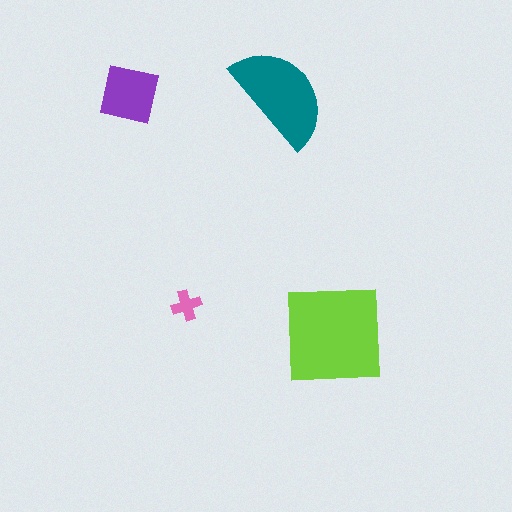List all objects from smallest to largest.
The pink cross, the purple square, the teal semicircle, the lime square.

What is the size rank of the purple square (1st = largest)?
3rd.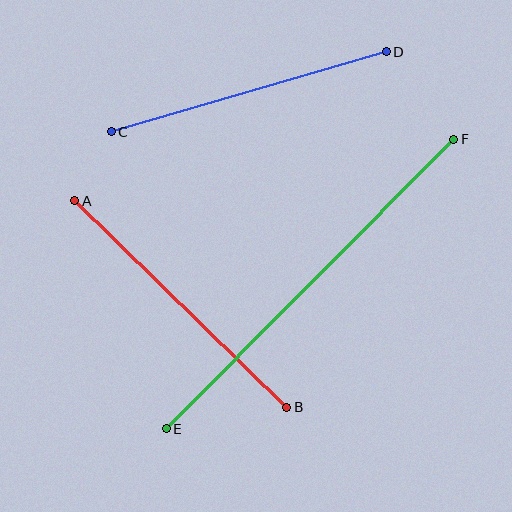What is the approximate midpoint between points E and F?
The midpoint is at approximately (310, 284) pixels.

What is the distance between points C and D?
The distance is approximately 286 pixels.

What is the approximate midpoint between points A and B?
The midpoint is at approximately (181, 304) pixels.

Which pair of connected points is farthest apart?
Points E and F are farthest apart.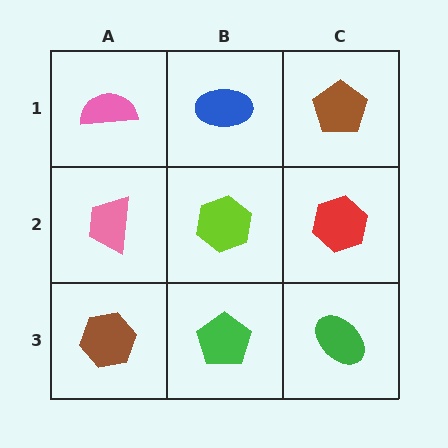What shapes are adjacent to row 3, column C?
A red hexagon (row 2, column C), a green pentagon (row 3, column B).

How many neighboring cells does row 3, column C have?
2.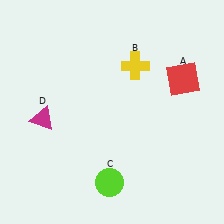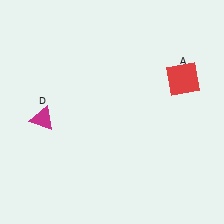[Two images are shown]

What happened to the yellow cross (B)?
The yellow cross (B) was removed in Image 2. It was in the top-right area of Image 1.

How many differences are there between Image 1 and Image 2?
There are 2 differences between the two images.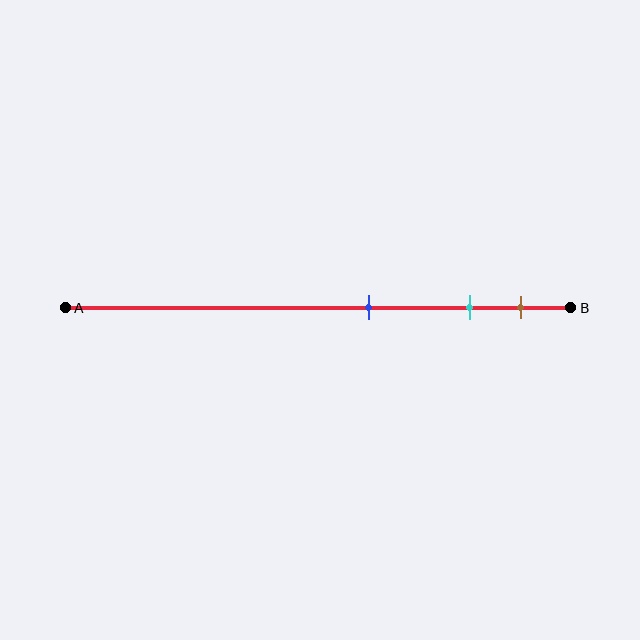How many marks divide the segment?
There are 3 marks dividing the segment.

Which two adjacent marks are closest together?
The cyan and brown marks are the closest adjacent pair.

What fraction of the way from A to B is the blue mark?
The blue mark is approximately 60% (0.6) of the way from A to B.